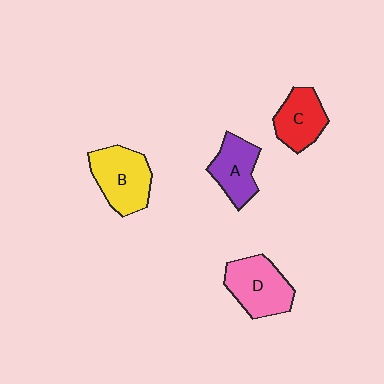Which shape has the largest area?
Shape B (yellow).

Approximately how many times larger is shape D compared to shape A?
Approximately 1.3 times.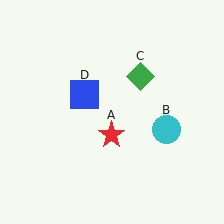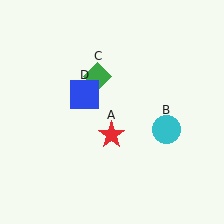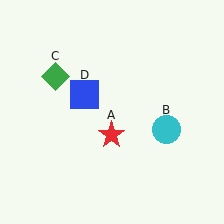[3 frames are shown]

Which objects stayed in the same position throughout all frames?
Red star (object A) and cyan circle (object B) and blue square (object D) remained stationary.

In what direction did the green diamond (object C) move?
The green diamond (object C) moved left.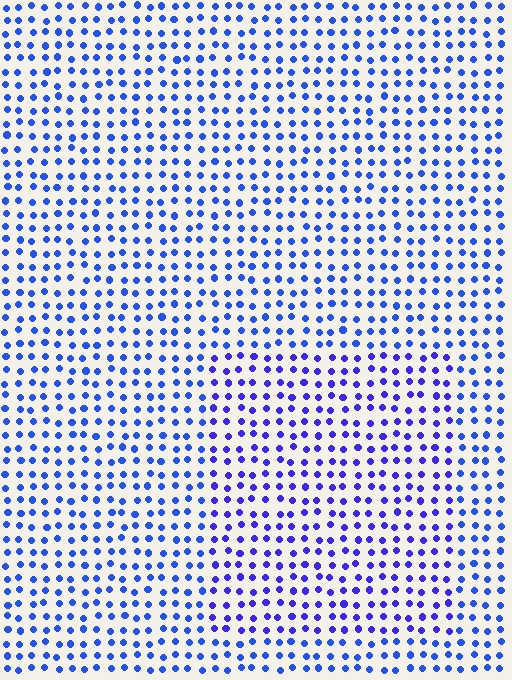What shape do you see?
I see a rectangle.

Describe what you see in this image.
The image is filled with small blue elements in a uniform arrangement. A rectangle-shaped region is visible where the elements are tinted to a slightly different hue, forming a subtle color boundary.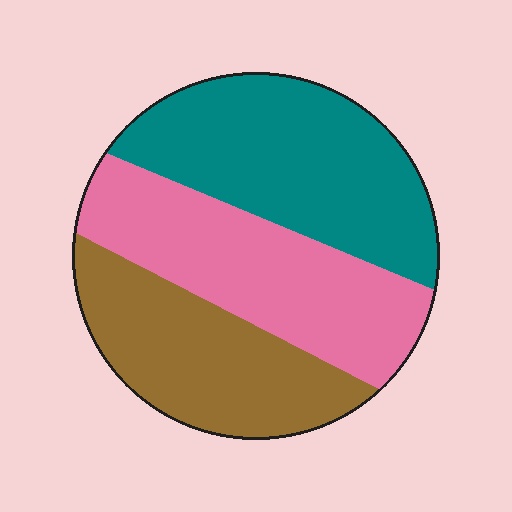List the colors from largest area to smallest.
From largest to smallest: teal, pink, brown.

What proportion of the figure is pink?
Pink takes up about one third (1/3) of the figure.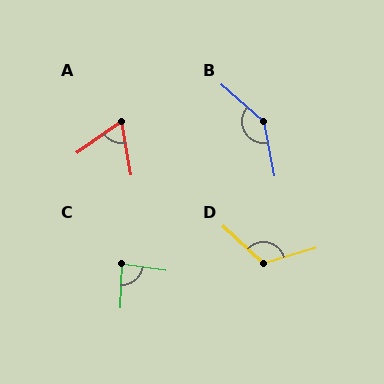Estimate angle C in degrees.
Approximately 82 degrees.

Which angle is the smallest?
A, at approximately 65 degrees.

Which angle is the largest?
B, at approximately 142 degrees.